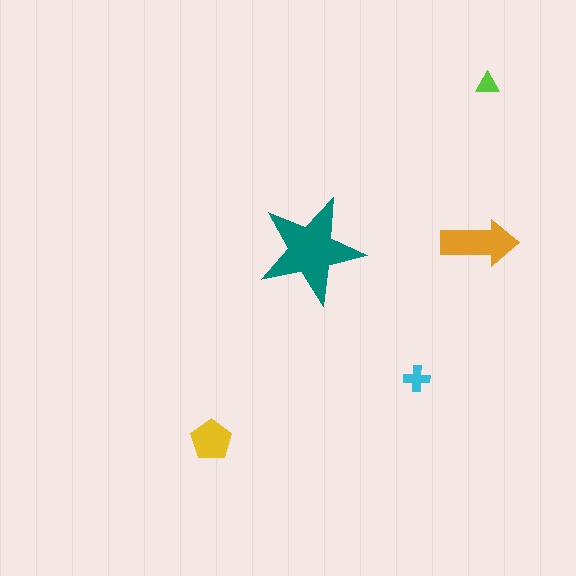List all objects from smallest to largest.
The lime triangle, the cyan cross, the yellow pentagon, the orange arrow, the teal star.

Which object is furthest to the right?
The lime triangle is rightmost.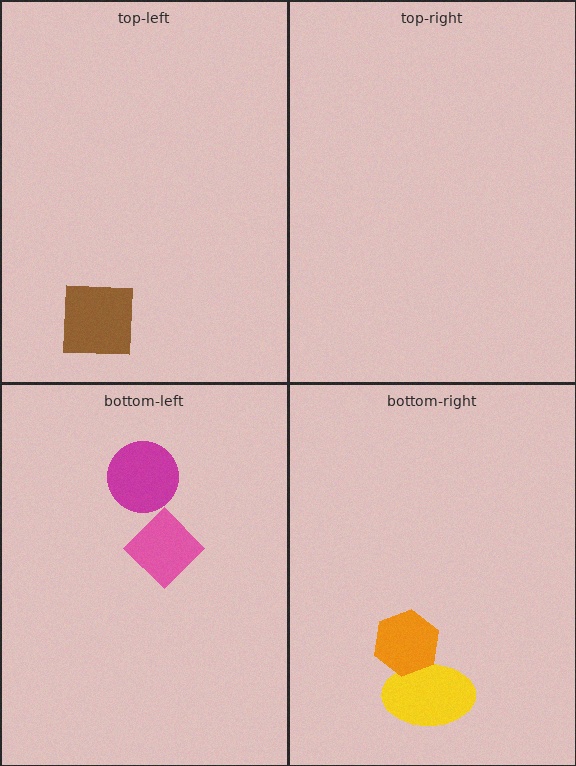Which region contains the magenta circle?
The bottom-left region.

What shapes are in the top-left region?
The brown square.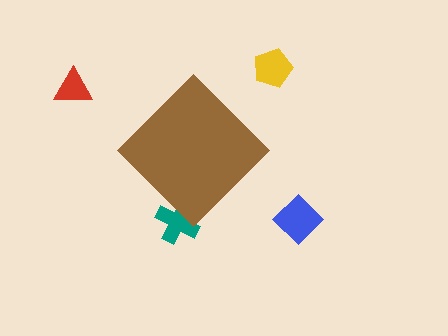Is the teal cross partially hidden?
Yes, the teal cross is partially hidden behind the brown diamond.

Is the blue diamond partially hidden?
No, the blue diamond is fully visible.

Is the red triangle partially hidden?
No, the red triangle is fully visible.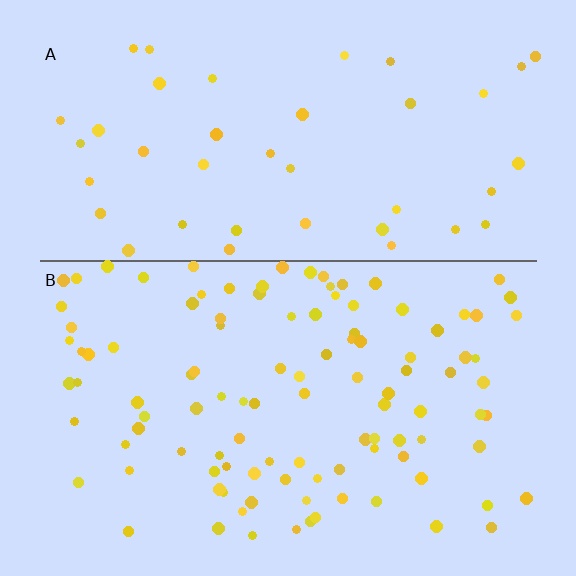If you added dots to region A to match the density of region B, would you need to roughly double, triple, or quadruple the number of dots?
Approximately triple.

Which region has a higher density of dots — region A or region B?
B (the bottom).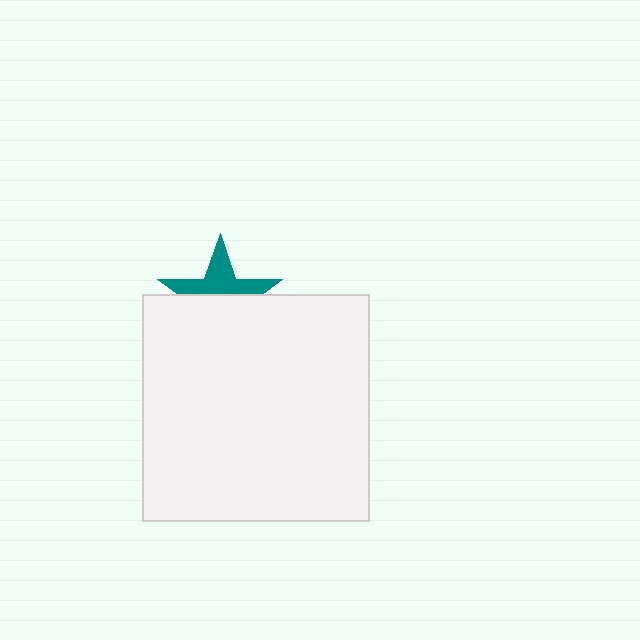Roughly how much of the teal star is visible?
A small part of it is visible (roughly 44%).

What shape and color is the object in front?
The object in front is a white square.